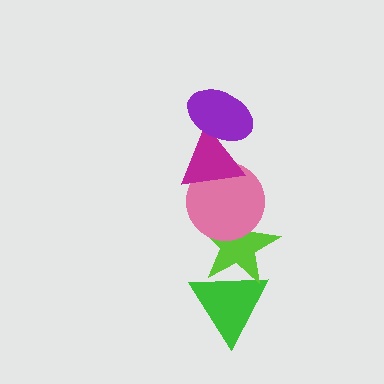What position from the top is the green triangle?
The green triangle is 5th from the top.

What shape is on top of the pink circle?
The magenta triangle is on top of the pink circle.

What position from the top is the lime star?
The lime star is 4th from the top.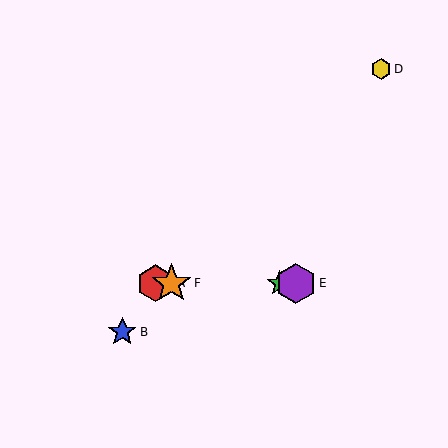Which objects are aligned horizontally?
Objects A, C, E, F are aligned horizontally.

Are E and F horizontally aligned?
Yes, both are at y≈283.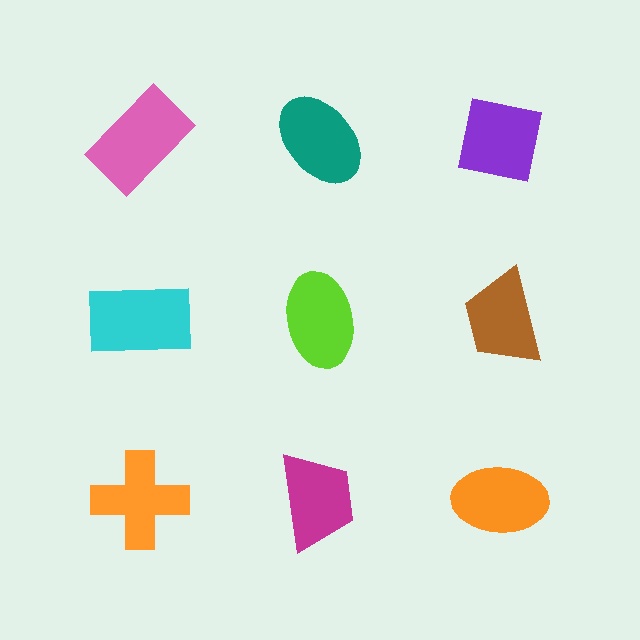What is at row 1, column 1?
A pink rectangle.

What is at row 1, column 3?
A purple square.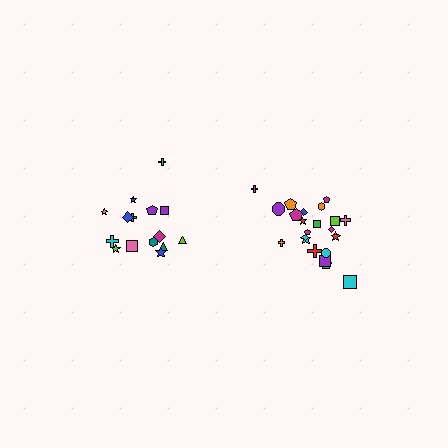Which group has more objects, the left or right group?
The right group.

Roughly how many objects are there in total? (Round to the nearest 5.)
Roughly 35 objects in total.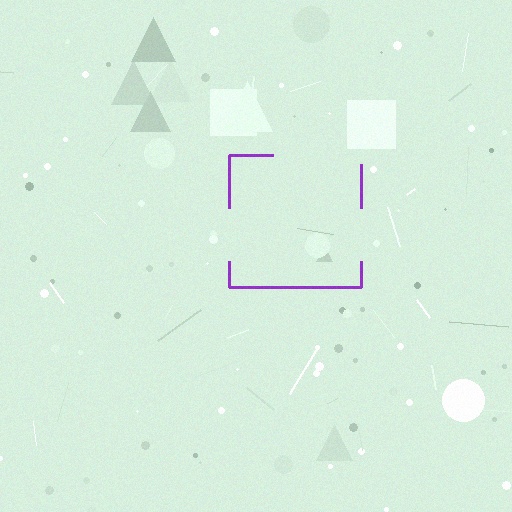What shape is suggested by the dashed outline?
The dashed outline suggests a square.